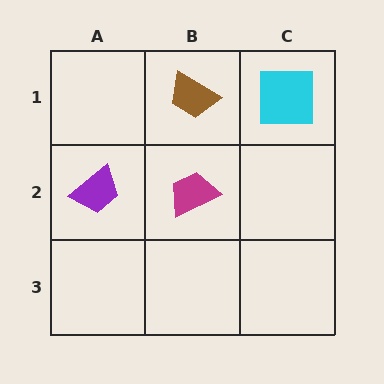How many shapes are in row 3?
0 shapes.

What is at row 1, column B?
A brown trapezoid.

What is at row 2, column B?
A magenta trapezoid.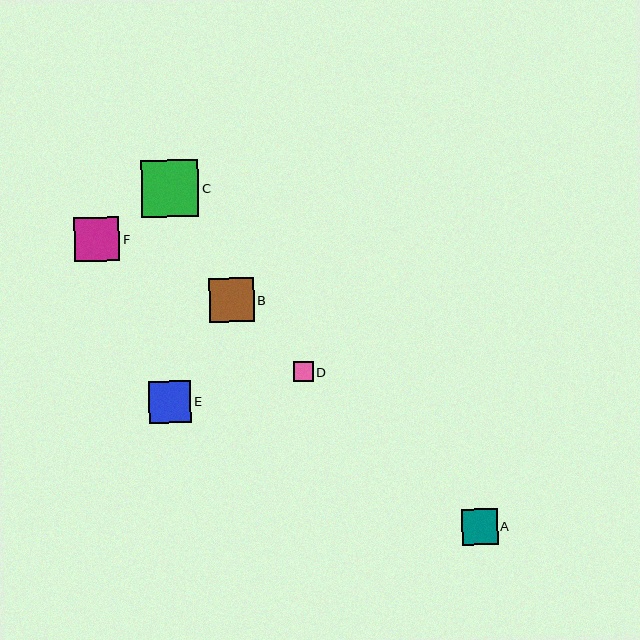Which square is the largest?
Square C is the largest with a size of approximately 57 pixels.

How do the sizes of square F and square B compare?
Square F and square B are approximately the same size.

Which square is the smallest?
Square D is the smallest with a size of approximately 19 pixels.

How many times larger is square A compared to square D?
Square A is approximately 1.9 times the size of square D.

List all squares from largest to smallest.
From largest to smallest: C, F, B, E, A, D.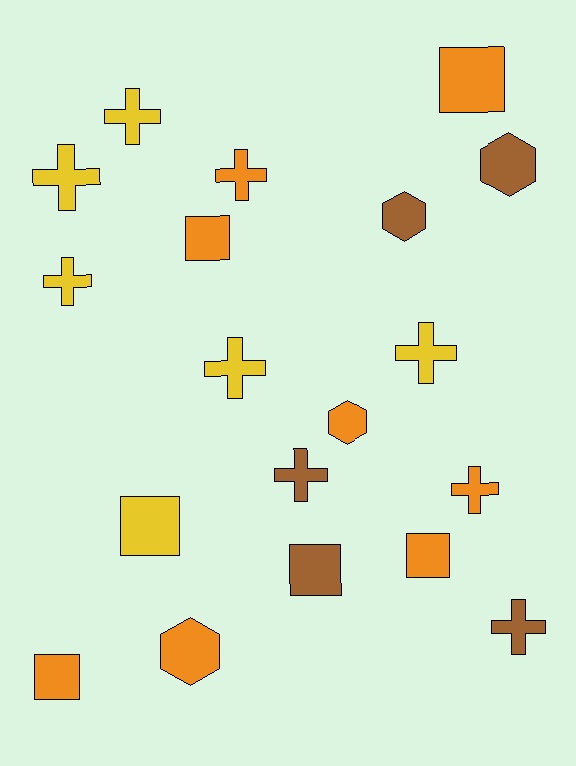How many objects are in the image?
There are 19 objects.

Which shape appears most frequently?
Cross, with 9 objects.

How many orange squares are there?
There are 4 orange squares.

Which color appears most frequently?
Orange, with 8 objects.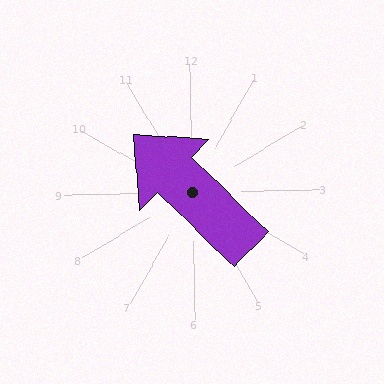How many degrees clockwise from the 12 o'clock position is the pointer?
Approximately 315 degrees.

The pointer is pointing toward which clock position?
Roughly 11 o'clock.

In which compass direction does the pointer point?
Northwest.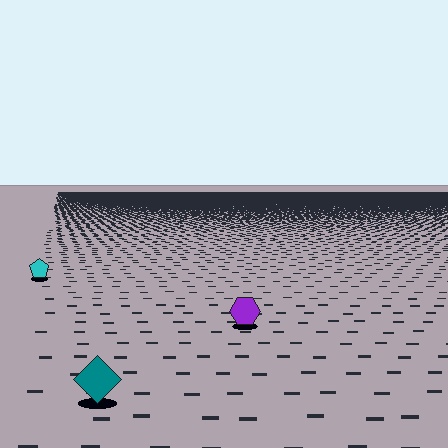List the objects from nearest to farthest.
From nearest to farthest: the teal diamond, the purple hexagon, the cyan pentagon.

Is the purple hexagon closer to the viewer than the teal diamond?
No. The teal diamond is closer — you can tell from the texture gradient: the ground texture is coarser near it.